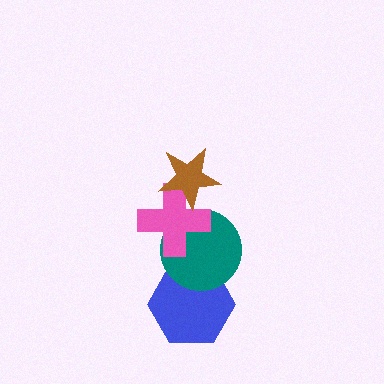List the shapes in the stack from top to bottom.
From top to bottom: the brown star, the pink cross, the teal circle, the blue hexagon.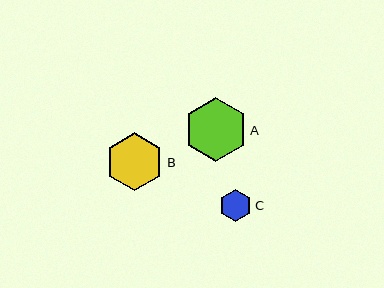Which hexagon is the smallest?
Hexagon C is the smallest with a size of approximately 33 pixels.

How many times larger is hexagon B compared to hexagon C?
Hexagon B is approximately 1.8 times the size of hexagon C.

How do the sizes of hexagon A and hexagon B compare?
Hexagon A and hexagon B are approximately the same size.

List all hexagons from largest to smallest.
From largest to smallest: A, B, C.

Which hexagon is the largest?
Hexagon A is the largest with a size of approximately 64 pixels.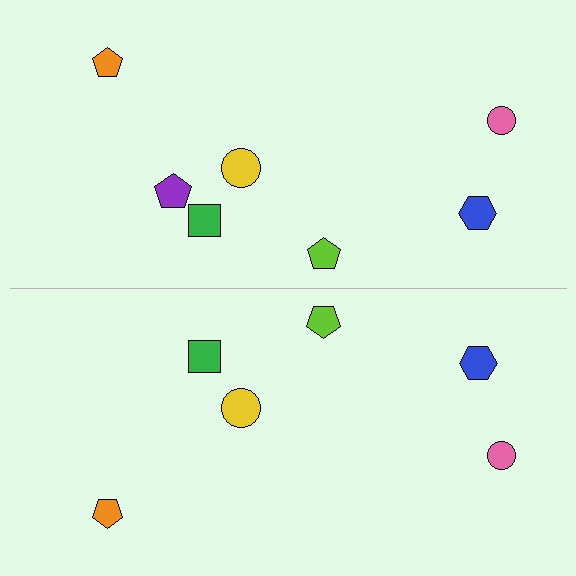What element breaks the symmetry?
A purple pentagon is missing from the bottom side.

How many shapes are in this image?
There are 13 shapes in this image.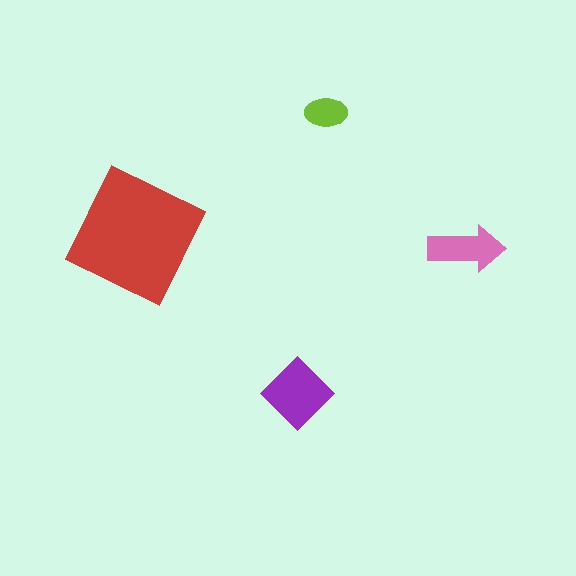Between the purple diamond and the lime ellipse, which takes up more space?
The purple diamond.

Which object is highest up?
The lime ellipse is topmost.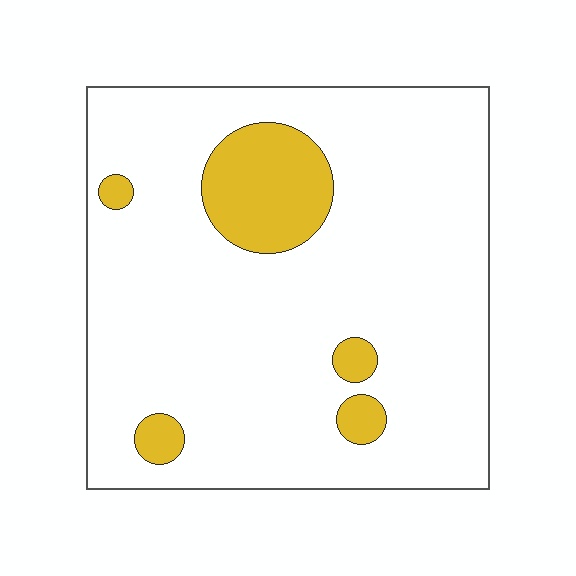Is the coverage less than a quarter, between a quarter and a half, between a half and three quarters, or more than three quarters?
Less than a quarter.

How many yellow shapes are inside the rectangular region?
5.